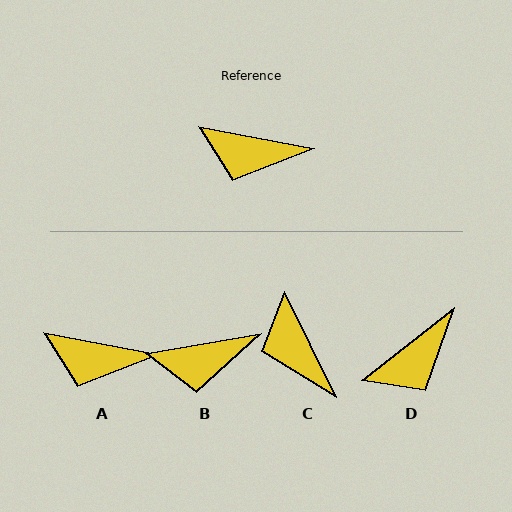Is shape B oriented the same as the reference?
No, it is off by about 21 degrees.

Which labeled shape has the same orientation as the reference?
A.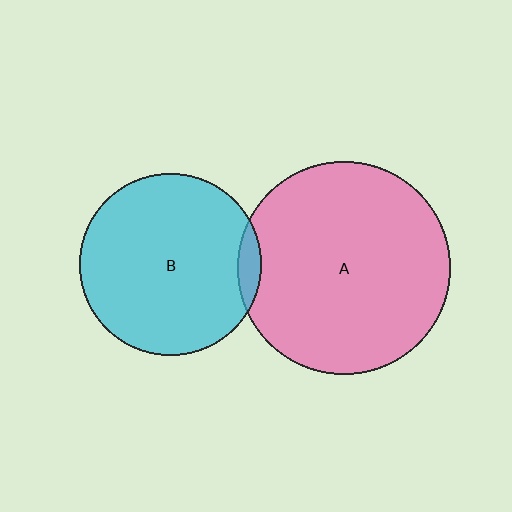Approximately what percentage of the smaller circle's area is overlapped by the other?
Approximately 5%.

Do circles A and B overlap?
Yes.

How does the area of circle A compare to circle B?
Approximately 1.4 times.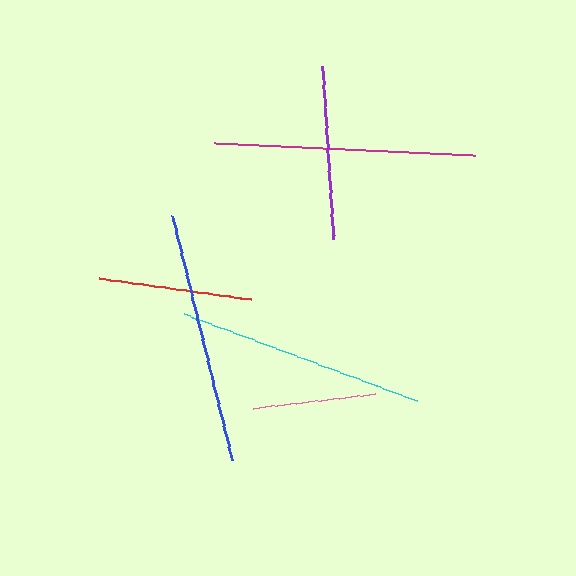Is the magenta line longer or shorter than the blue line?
The magenta line is longer than the blue line.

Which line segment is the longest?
The magenta line is the longest at approximately 262 pixels.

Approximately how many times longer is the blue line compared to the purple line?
The blue line is approximately 1.5 times the length of the purple line.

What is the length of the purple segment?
The purple segment is approximately 173 pixels long.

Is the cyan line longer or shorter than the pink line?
The cyan line is longer than the pink line.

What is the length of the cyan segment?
The cyan segment is approximately 249 pixels long.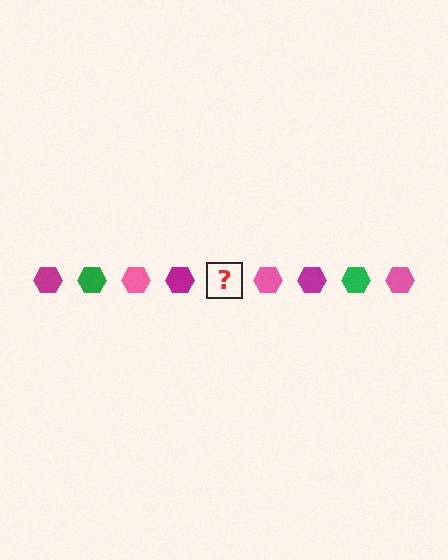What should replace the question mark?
The question mark should be replaced with a green hexagon.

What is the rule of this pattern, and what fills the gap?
The rule is that the pattern cycles through magenta, green, pink hexagons. The gap should be filled with a green hexagon.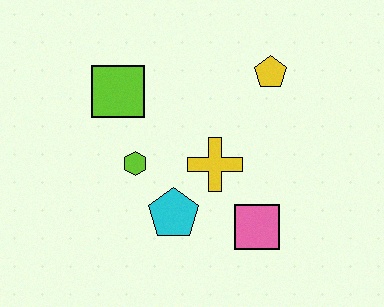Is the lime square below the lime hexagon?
No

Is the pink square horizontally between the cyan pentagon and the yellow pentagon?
Yes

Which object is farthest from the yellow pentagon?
The cyan pentagon is farthest from the yellow pentagon.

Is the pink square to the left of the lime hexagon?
No